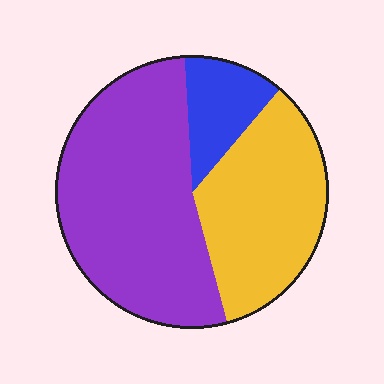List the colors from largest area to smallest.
From largest to smallest: purple, yellow, blue.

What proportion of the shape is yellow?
Yellow covers about 35% of the shape.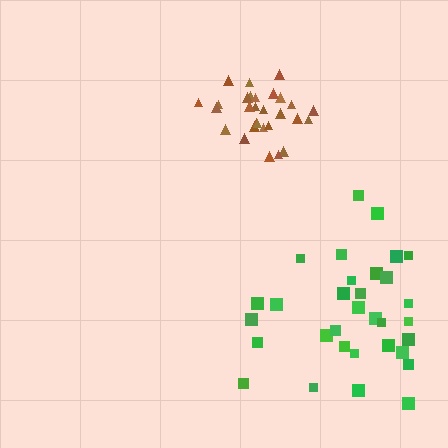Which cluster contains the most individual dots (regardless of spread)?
Green (32).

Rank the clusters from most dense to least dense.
brown, green.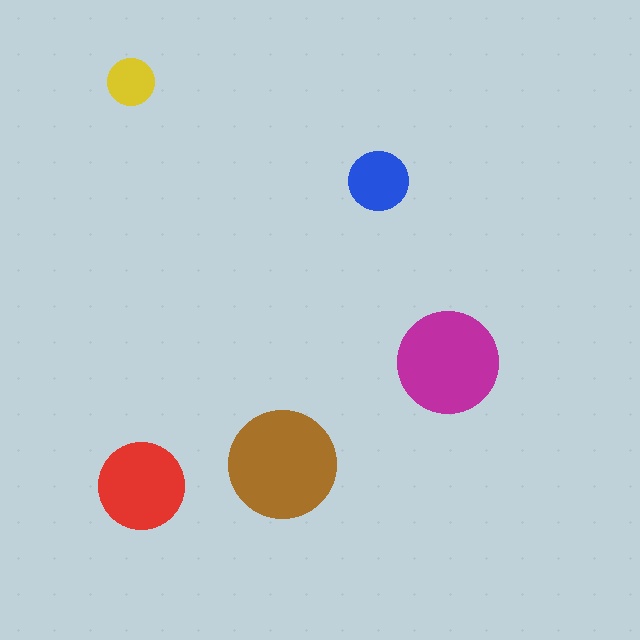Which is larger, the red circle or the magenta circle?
The magenta one.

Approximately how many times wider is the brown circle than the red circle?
About 1.5 times wider.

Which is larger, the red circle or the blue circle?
The red one.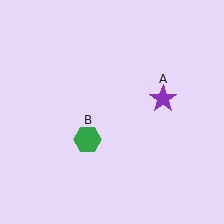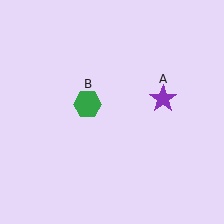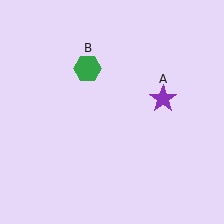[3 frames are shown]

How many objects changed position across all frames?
1 object changed position: green hexagon (object B).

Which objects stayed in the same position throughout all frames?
Purple star (object A) remained stationary.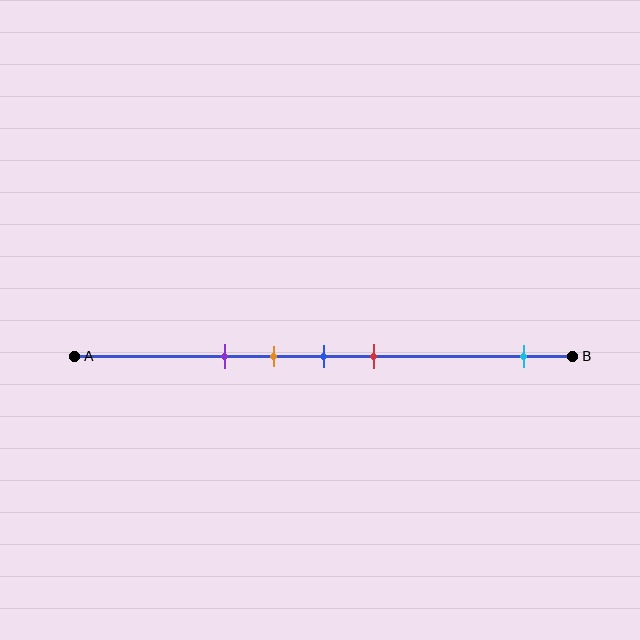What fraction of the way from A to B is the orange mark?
The orange mark is approximately 40% (0.4) of the way from A to B.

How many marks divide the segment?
There are 5 marks dividing the segment.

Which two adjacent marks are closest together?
The orange and blue marks are the closest adjacent pair.